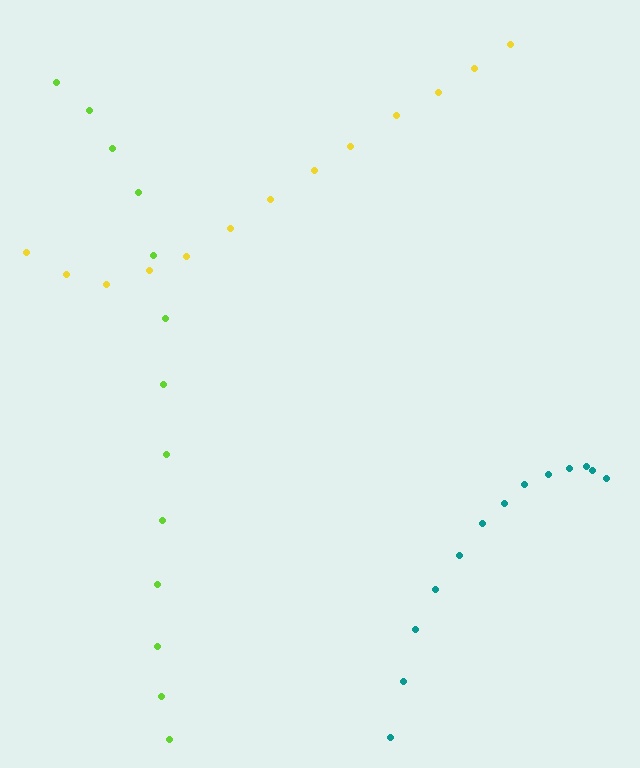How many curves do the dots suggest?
There are 3 distinct paths.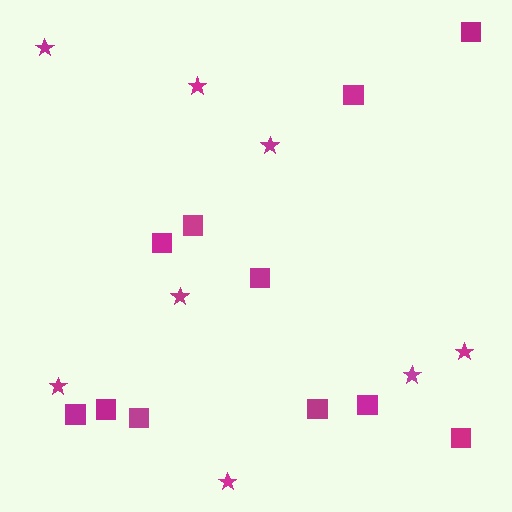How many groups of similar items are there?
There are 2 groups: one group of squares (11) and one group of stars (8).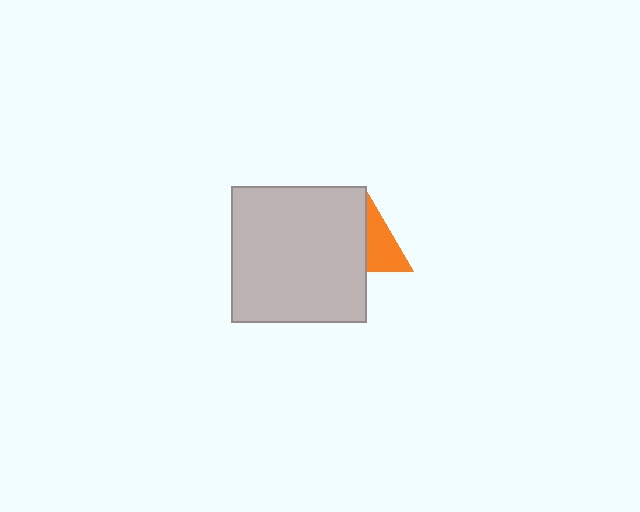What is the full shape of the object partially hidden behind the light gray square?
The partially hidden object is an orange triangle.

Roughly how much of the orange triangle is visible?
A small part of it is visible (roughly 44%).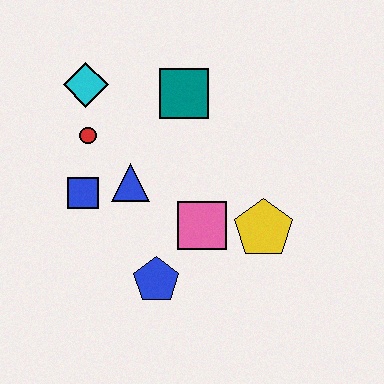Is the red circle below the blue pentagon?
No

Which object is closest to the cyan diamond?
The red circle is closest to the cyan diamond.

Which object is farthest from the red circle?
The yellow pentagon is farthest from the red circle.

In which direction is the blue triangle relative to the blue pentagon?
The blue triangle is above the blue pentagon.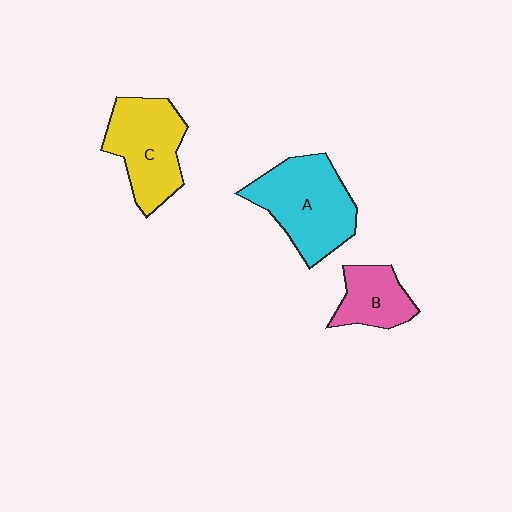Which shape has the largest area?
Shape A (cyan).